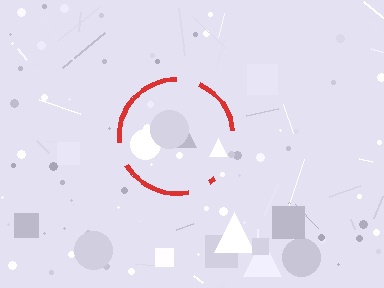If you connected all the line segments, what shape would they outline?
They would outline a circle.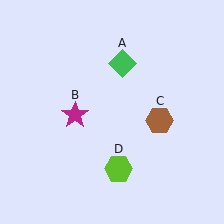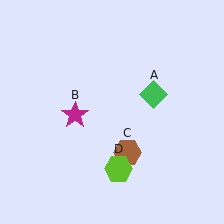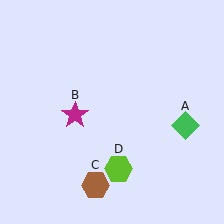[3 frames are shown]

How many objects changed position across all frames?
2 objects changed position: green diamond (object A), brown hexagon (object C).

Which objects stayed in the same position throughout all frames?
Magenta star (object B) and lime hexagon (object D) remained stationary.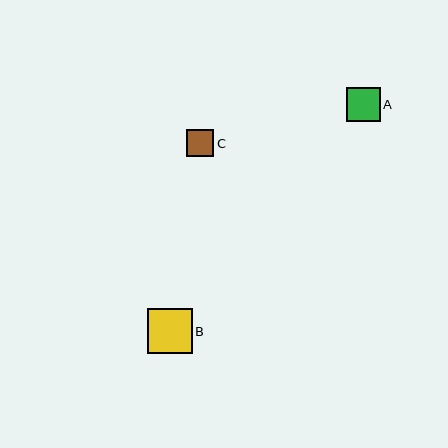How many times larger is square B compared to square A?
Square B is approximately 1.3 times the size of square A.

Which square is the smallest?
Square C is the smallest with a size of approximately 27 pixels.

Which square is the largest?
Square B is the largest with a size of approximately 45 pixels.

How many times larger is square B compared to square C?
Square B is approximately 1.7 times the size of square C.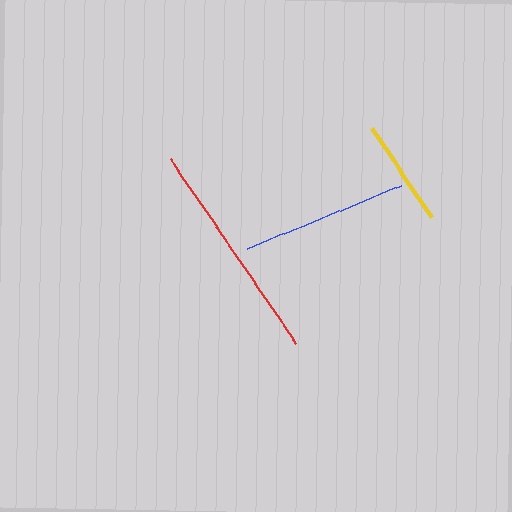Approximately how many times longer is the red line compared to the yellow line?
The red line is approximately 2.1 times the length of the yellow line.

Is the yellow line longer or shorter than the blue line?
The blue line is longer than the yellow line.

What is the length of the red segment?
The red segment is approximately 224 pixels long.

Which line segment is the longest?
The red line is the longest at approximately 224 pixels.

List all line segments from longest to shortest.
From longest to shortest: red, blue, yellow.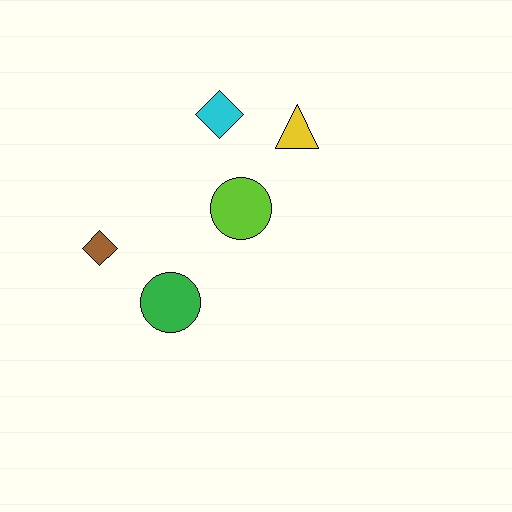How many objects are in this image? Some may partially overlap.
There are 5 objects.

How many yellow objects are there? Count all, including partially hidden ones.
There is 1 yellow object.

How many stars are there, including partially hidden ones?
There are no stars.